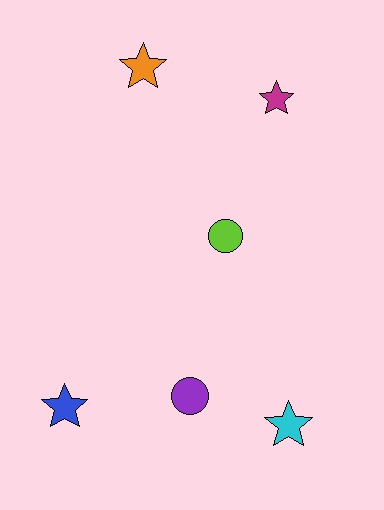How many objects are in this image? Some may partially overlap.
There are 6 objects.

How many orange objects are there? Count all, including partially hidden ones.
There is 1 orange object.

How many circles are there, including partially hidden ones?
There are 2 circles.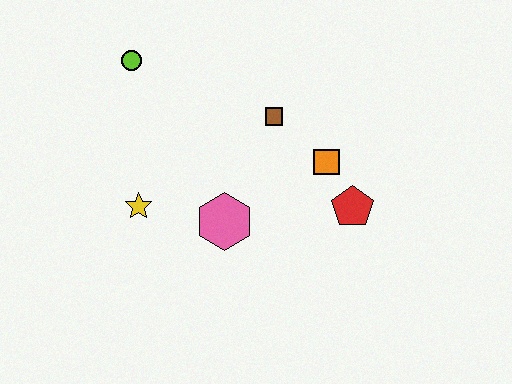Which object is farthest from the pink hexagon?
The lime circle is farthest from the pink hexagon.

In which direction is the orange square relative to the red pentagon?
The orange square is above the red pentagon.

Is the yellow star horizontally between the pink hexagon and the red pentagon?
No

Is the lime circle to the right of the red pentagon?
No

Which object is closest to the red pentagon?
The orange square is closest to the red pentagon.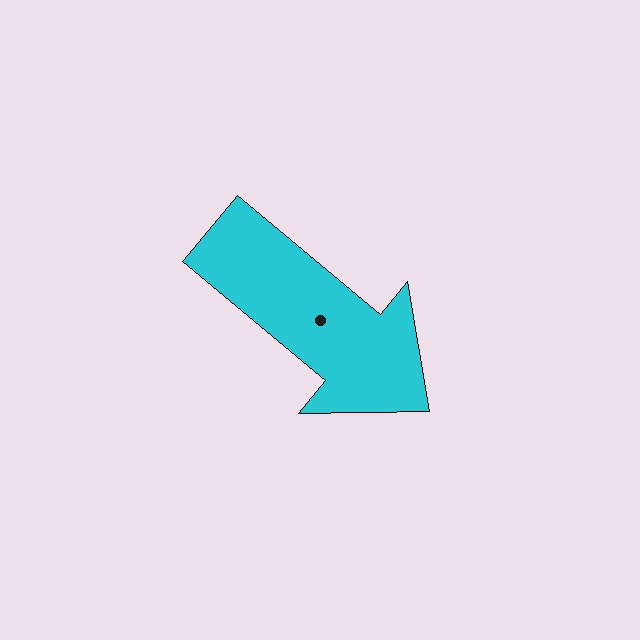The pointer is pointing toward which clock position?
Roughly 4 o'clock.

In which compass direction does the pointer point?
Southeast.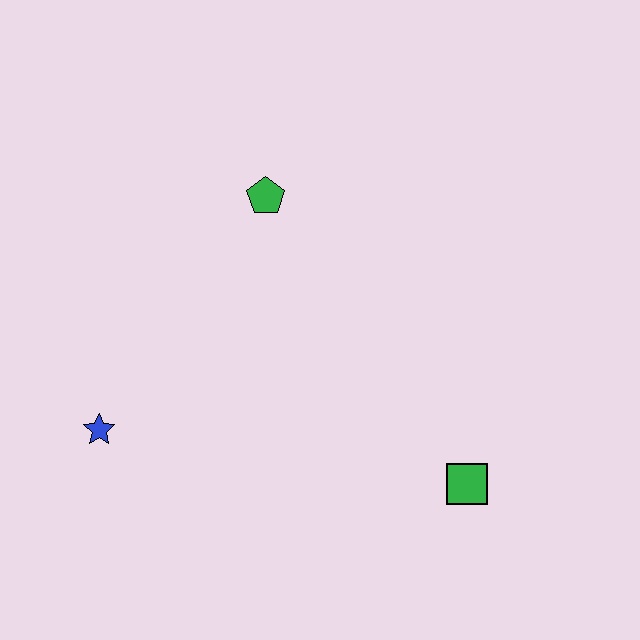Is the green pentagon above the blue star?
Yes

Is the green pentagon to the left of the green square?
Yes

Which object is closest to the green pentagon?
The blue star is closest to the green pentagon.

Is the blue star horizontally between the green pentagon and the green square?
No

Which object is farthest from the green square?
The blue star is farthest from the green square.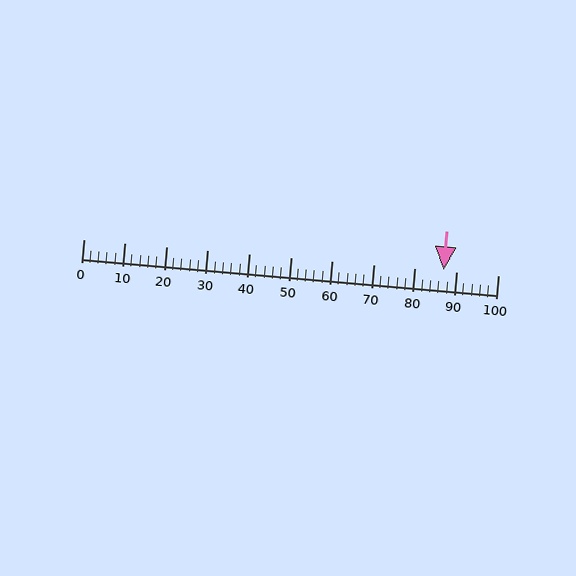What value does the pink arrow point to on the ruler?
The pink arrow points to approximately 87.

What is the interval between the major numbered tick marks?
The major tick marks are spaced 10 units apart.